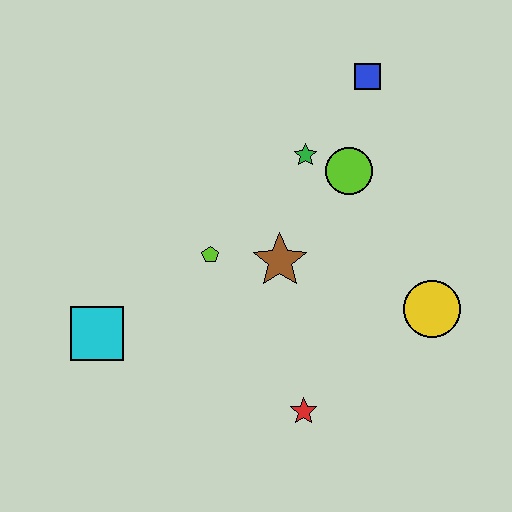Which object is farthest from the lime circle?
The cyan square is farthest from the lime circle.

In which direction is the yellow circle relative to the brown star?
The yellow circle is to the right of the brown star.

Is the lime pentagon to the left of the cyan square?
No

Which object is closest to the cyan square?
The lime pentagon is closest to the cyan square.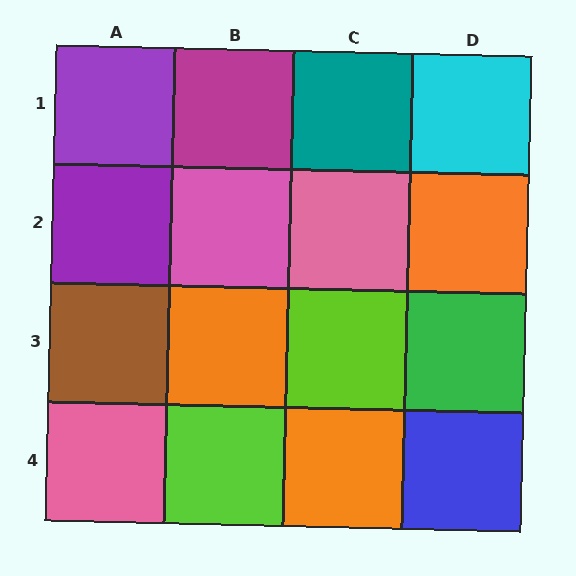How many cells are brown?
1 cell is brown.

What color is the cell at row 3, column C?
Lime.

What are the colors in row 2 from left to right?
Purple, pink, pink, orange.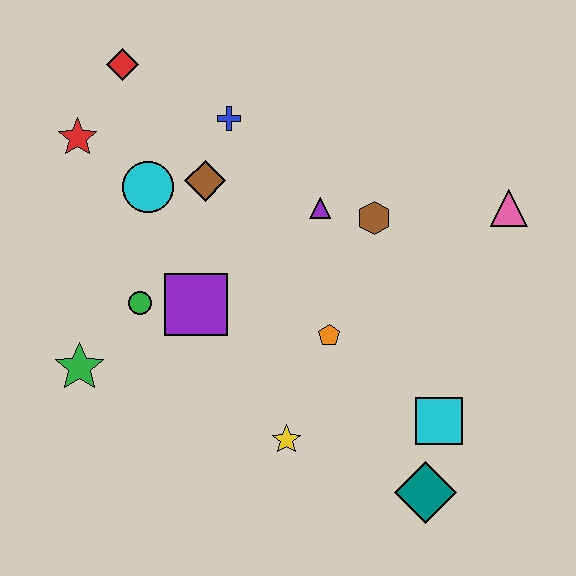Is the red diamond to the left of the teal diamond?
Yes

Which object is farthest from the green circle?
The pink triangle is farthest from the green circle.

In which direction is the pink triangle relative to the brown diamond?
The pink triangle is to the right of the brown diamond.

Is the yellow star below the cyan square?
Yes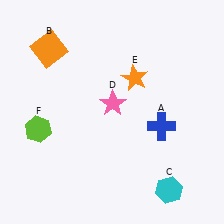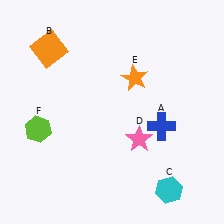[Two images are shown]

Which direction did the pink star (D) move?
The pink star (D) moved down.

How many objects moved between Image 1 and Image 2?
1 object moved between the two images.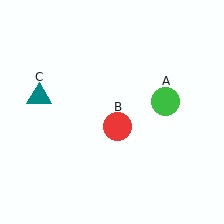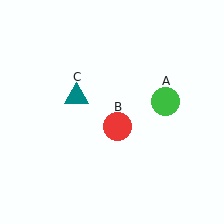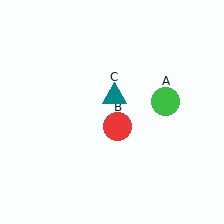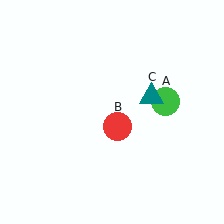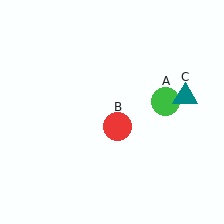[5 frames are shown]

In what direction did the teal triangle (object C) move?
The teal triangle (object C) moved right.